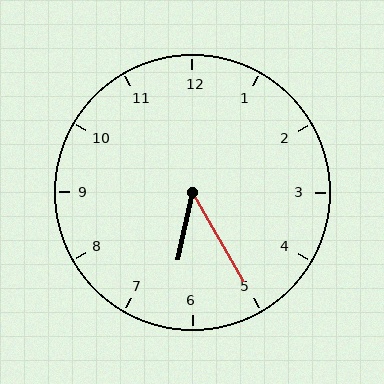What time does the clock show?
6:25.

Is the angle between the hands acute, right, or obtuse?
It is acute.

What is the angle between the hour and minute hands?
Approximately 42 degrees.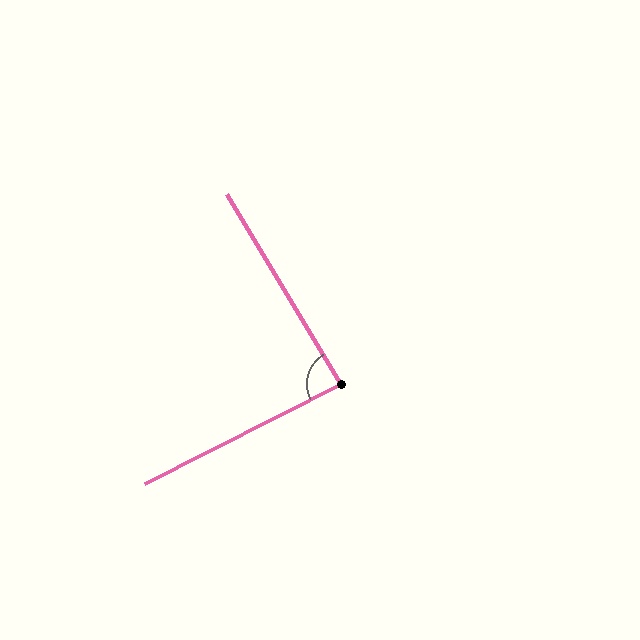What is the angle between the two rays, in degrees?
Approximately 86 degrees.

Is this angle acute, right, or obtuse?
It is approximately a right angle.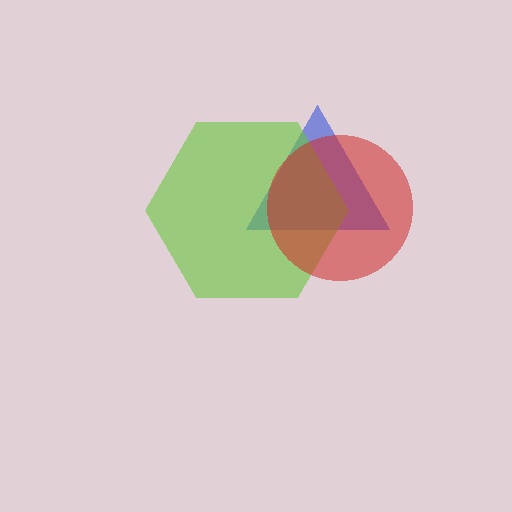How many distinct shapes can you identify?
There are 3 distinct shapes: a blue triangle, a lime hexagon, a red circle.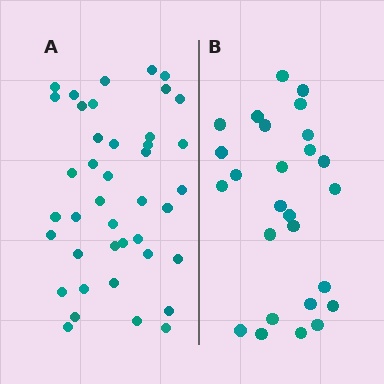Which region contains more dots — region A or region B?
Region A (the left region) has more dots.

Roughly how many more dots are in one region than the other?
Region A has approximately 15 more dots than region B.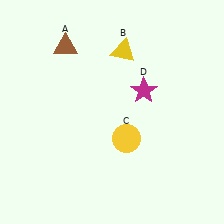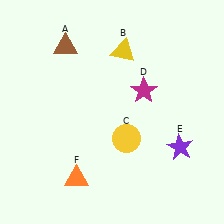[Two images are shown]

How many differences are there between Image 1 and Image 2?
There are 2 differences between the two images.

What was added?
A purple star (E), an orange triangle (F) were added in Image 2.